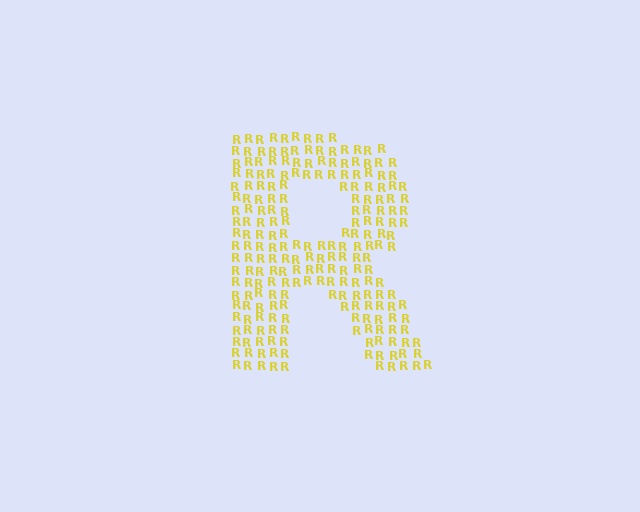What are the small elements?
The small elements are letter R's.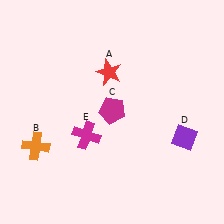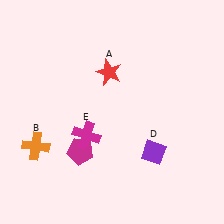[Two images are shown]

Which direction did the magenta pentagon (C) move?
The magenta pentagon (C) moved down.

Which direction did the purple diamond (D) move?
The purple diamond (D) moved left.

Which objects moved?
The objects that moved are: the magenta pentagon (C), the purple diamond (D).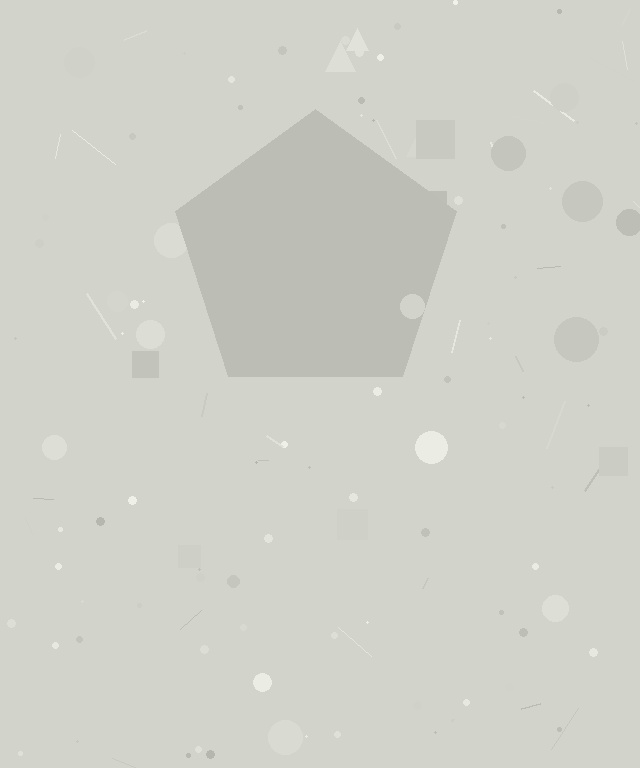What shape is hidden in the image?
A pentagon is hidden in the image.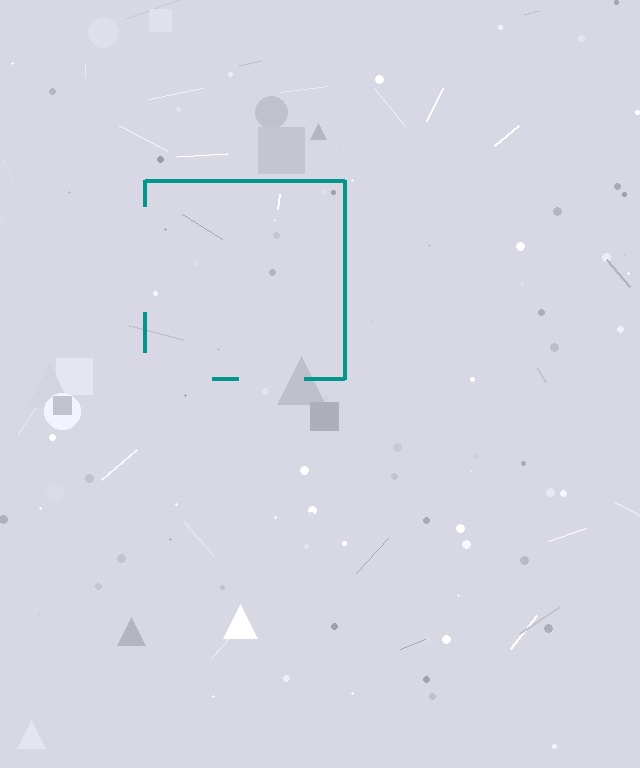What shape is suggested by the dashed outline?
The dashed outline suggests a square.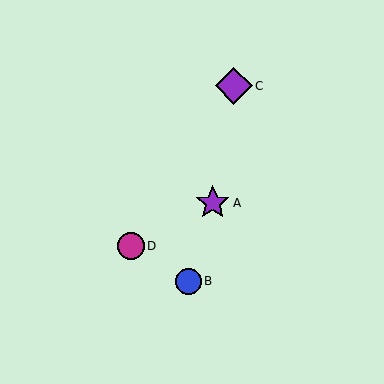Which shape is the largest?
The purple diamond (labeled C) is the largest.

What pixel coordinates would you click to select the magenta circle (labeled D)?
Click at (131, 246) to select the magenta circle D.